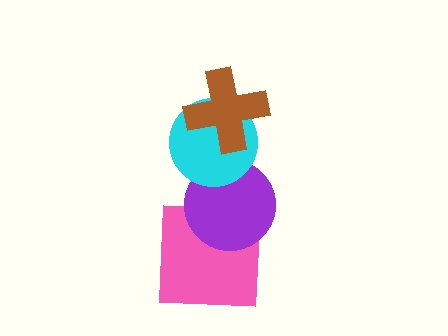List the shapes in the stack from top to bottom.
From top to bottom: the brown cross, the cyan circle, the purple circle, the pink square.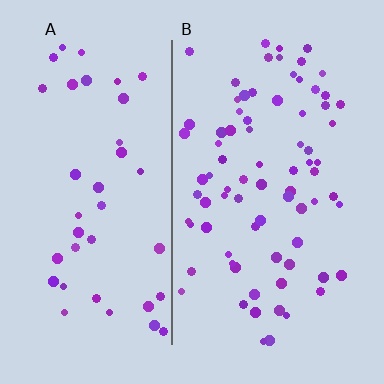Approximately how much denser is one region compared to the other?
Approximately 1.9× — region B over region A.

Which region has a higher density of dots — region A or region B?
B (the right).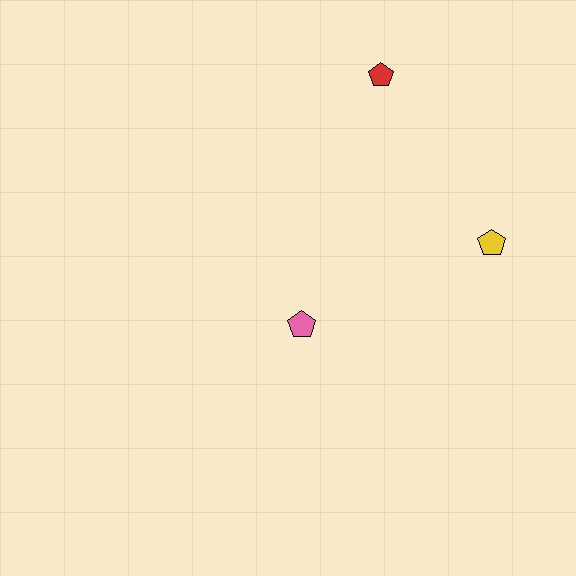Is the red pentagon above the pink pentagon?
Yes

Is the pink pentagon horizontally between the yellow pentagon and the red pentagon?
No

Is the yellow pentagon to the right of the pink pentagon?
Yes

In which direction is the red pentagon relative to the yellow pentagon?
The red pentagon is above the yellow pentagon.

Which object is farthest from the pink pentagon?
The red pentagon is farthest from the pink pentagon.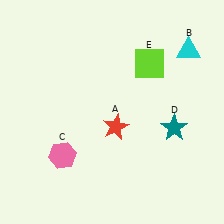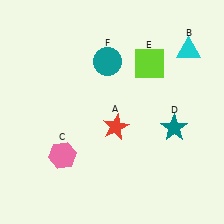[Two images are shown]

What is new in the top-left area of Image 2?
A teal circle (F) was added in the top-left area of Image 2.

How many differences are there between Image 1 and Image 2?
There is 1 difference between the two images.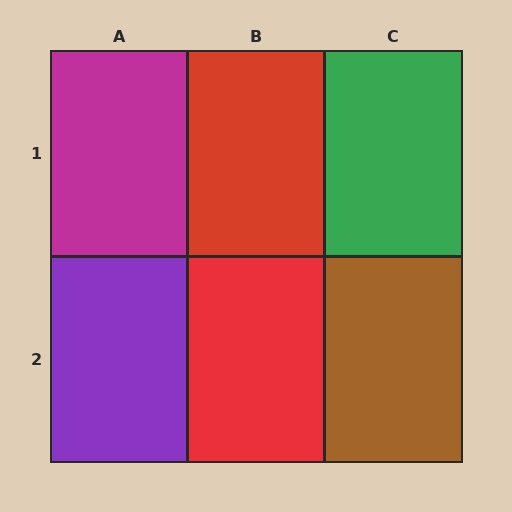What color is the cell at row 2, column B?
Red.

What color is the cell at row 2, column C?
Brown.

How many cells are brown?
1 cell is brown.